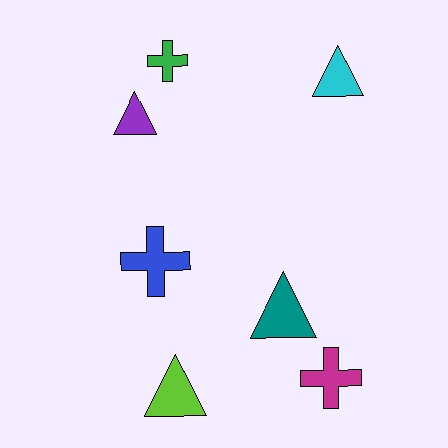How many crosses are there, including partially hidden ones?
There are 3 crosses.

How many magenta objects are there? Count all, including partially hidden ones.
There is 1 magenta object.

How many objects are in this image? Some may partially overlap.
There are 7 objects.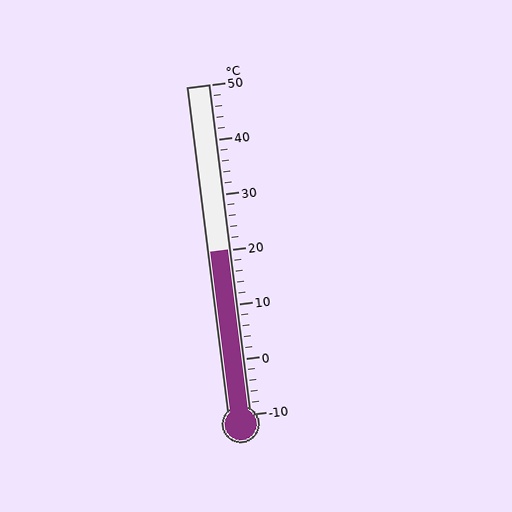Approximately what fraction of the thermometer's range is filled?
The thermometer is filled to approximately 50% of its range.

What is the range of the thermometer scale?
The thermometer scale ranges from -10°C to 50°C.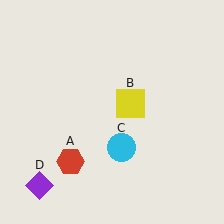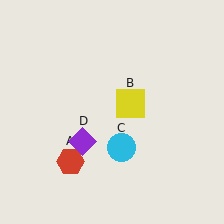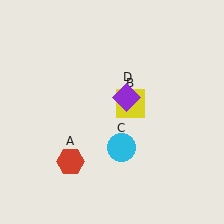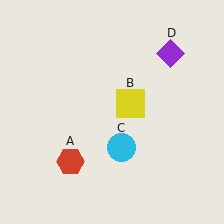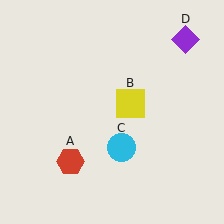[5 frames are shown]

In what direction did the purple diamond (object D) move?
The purple diamond (object D) moved up and to the right.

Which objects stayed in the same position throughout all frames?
Red hexagon (object A) and yellow square (object B) and cyan circle (object C) remained stationary.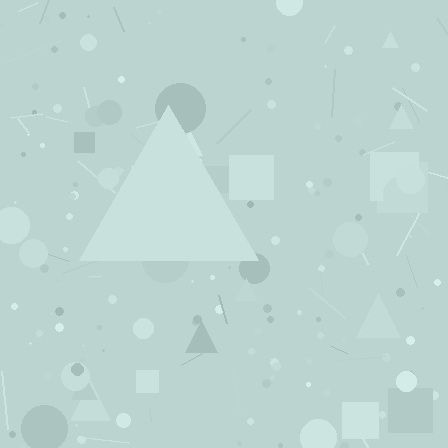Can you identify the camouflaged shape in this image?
The camouflaged shape is a triangle.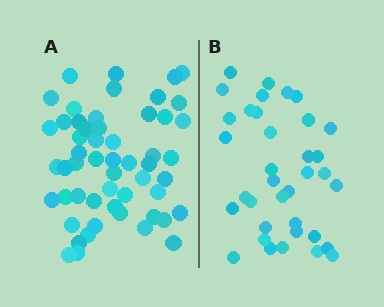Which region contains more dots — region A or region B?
Region A (the left region) has more dots.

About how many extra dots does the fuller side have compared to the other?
Region A has approximately 20 more dots than region B.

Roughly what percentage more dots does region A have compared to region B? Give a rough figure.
About 50% more.